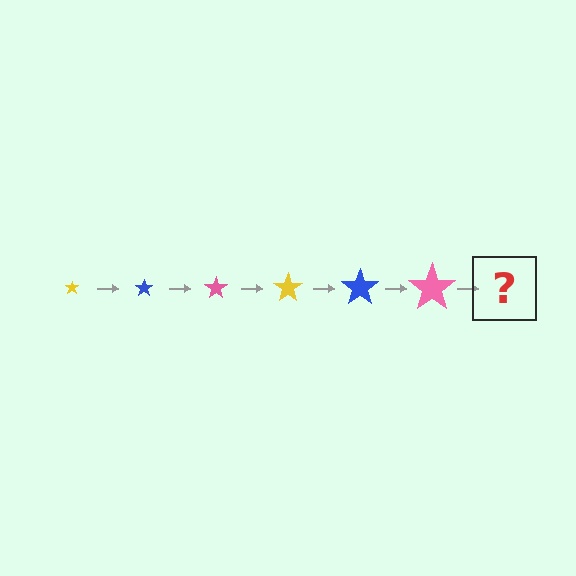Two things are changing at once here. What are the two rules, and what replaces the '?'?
The two rules are that the star grows larger each step and the color cycles through yellow, blue, and pink. The '?' should be a yellow star, larger than the previous one.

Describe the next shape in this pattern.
It should be a yellow star, larger than the previous one.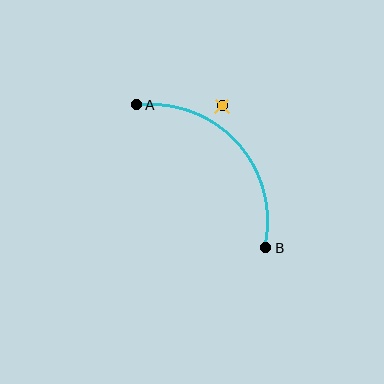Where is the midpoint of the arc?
The arc midpoint is the point on the curve farthest from the straight line joining A and B. It sits above and to the right of that line.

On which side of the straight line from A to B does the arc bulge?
The arc bulges above and to the right of the straight line connecting A and B.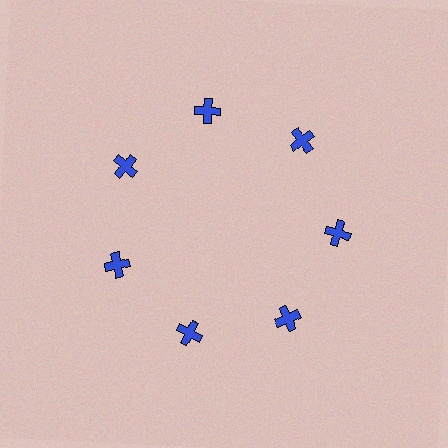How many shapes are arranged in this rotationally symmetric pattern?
There are 7 shapes, arranged in 7 groups of 1.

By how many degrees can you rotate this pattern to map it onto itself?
The pattern maps onto itself every 51 degrees of rotation.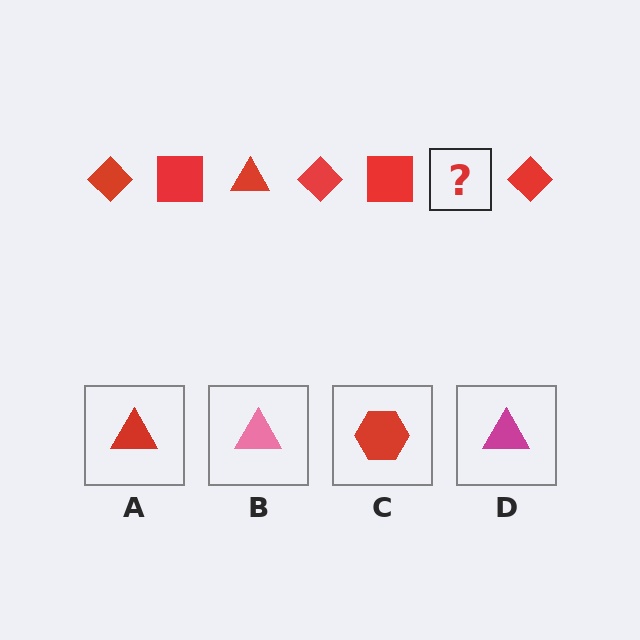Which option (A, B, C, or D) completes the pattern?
A.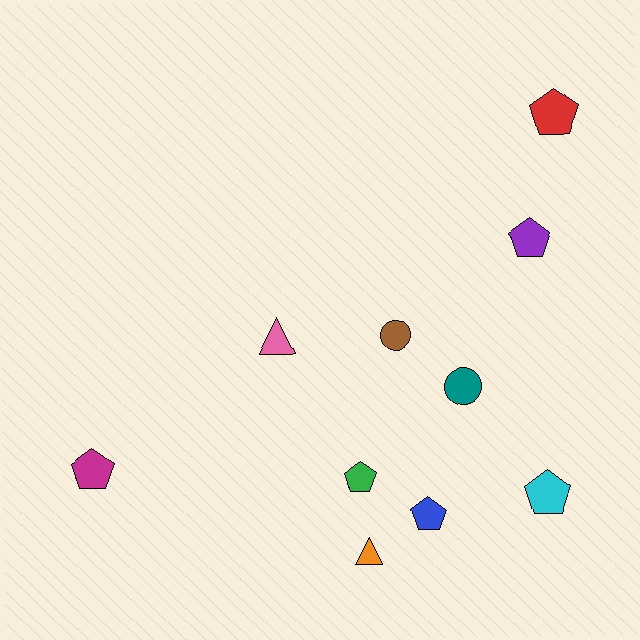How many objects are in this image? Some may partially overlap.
There are 10 objects.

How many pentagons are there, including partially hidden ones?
There are 6 pentagons.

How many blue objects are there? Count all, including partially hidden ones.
There is 1 blue object.